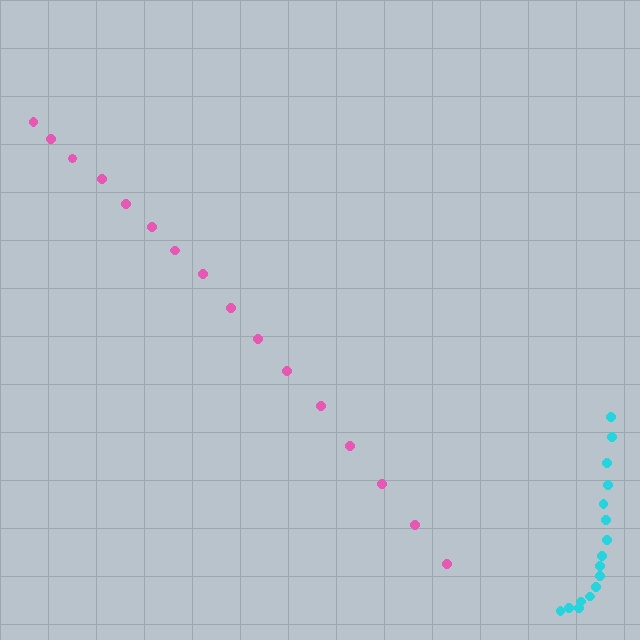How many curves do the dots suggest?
There are 2 distinct paths.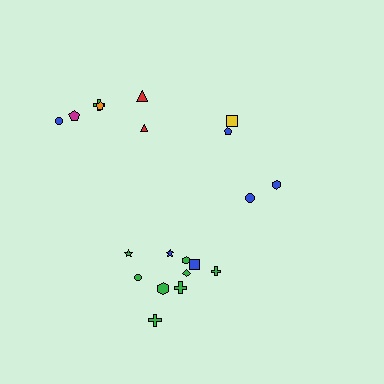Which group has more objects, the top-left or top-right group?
The top-left group.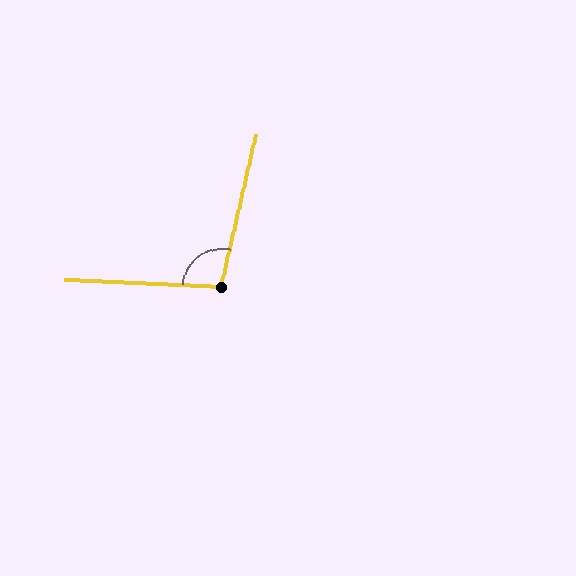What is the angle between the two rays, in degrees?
Approximately 100 degrees.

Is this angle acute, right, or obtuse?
It is obtuse.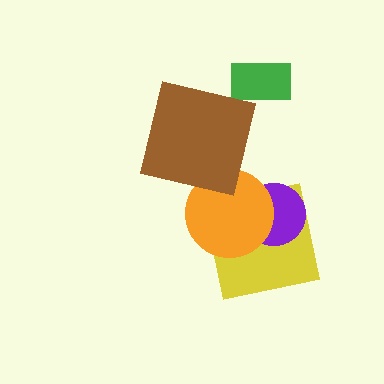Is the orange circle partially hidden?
Yes, it is partially covered by another shape.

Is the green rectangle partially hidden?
No, no other shape covers it.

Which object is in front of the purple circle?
The orange circle is in front of the purple circle.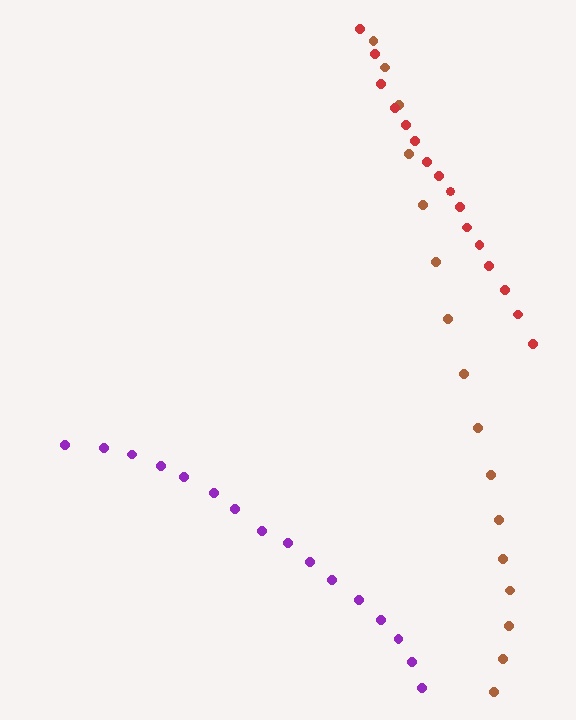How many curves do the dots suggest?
There are 3 distinct paths.